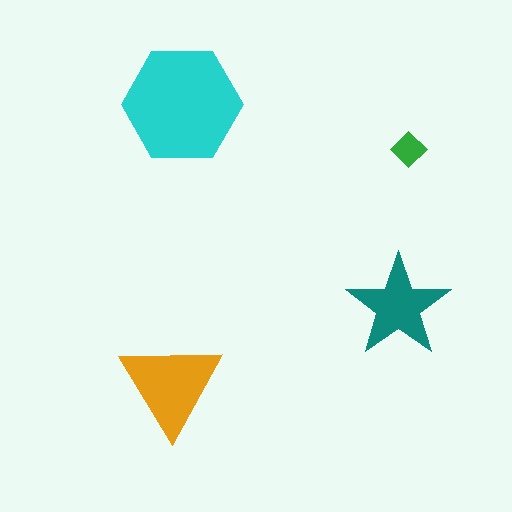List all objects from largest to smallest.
The cyan hexagon, the orange triangle, the teal star, the green diamond.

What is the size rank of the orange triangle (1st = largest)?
2nd.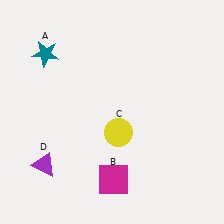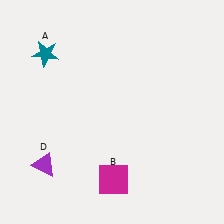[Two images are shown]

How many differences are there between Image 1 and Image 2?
There is 1 difference between the two images.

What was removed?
The yellow circle (C) was removed in Image 2.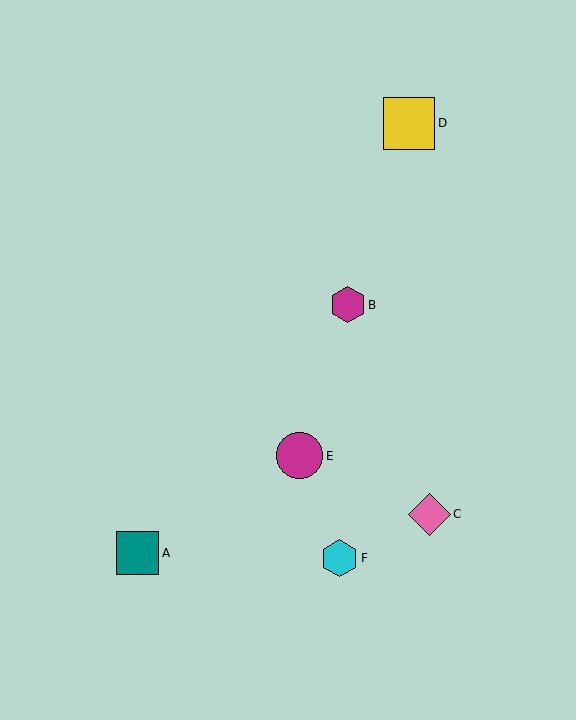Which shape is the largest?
The yellow square (labeled D) is the largest.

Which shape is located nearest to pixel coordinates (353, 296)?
The magenta hexagon (labeled B) at (348, 305) is nearest to that location.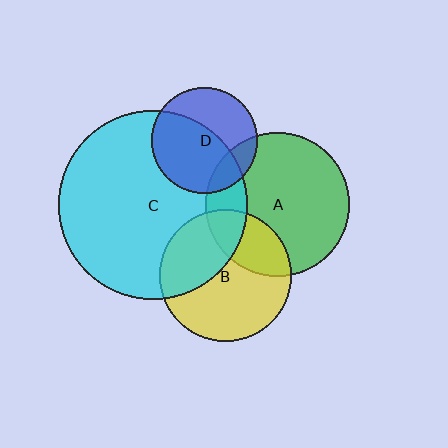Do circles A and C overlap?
Yes.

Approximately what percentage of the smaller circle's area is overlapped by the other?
Approximately 20%.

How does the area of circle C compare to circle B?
Approximately 2.0 times.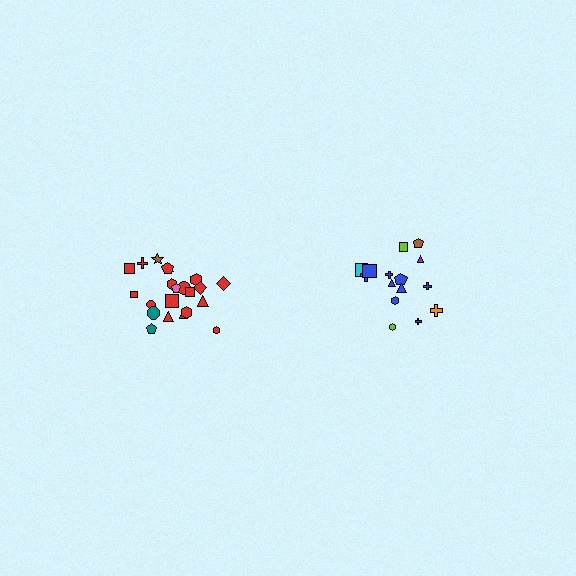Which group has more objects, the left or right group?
The left group.